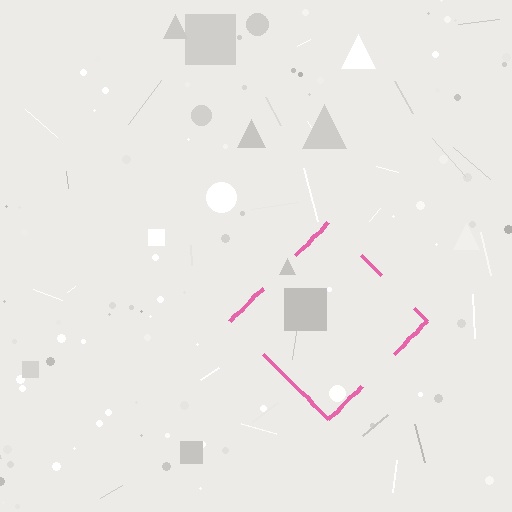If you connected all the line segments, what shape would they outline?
They would outline a diamond.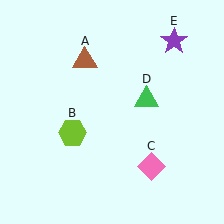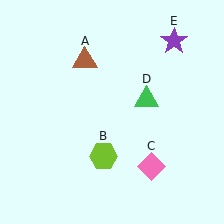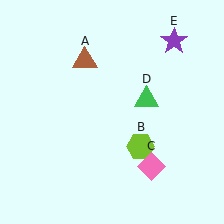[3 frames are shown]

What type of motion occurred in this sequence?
The lime hexagon (object B) rotated counterclockwise around the center of the scene.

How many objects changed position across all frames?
1 object changed position: lime hexagon (object B).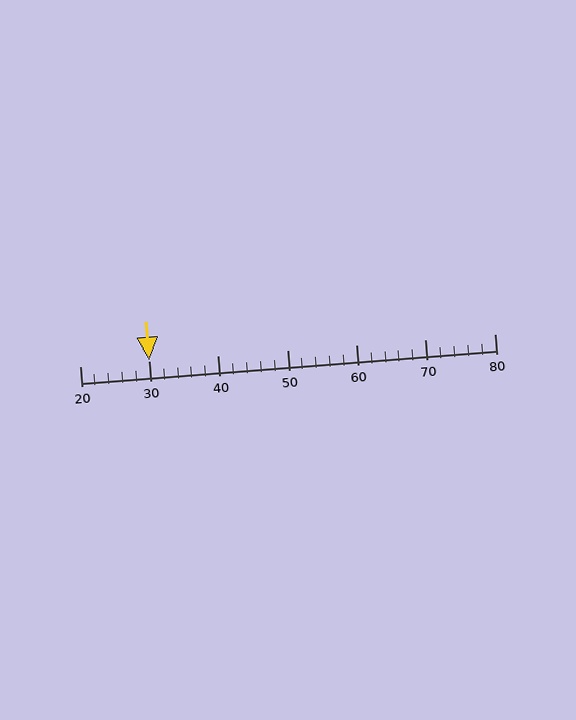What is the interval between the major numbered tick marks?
The major tick marks are spaced 10 units apart.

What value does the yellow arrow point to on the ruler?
The yellow arrow points to approximately 30.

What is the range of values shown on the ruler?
The ruler shows values from 20 to 80.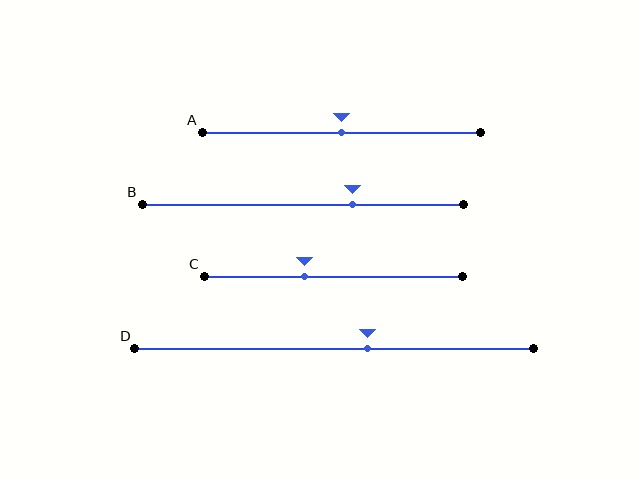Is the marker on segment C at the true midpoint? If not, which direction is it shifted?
No, the marker on segment C is shifted to the left by about 11% of the segment length.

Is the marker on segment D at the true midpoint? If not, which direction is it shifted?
No, the marker on segment D is shifted to the right by about 8% of the segment length.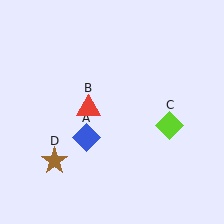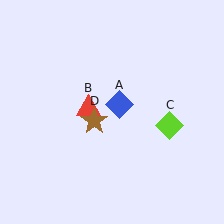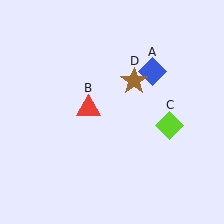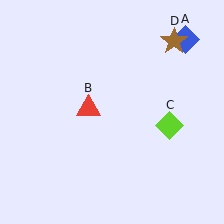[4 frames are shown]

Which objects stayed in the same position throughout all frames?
Red triangle (object B) and lime diamond (object C) remained stationary.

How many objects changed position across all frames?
2 objects changed position: blue diamond (object A), brown star (object D).